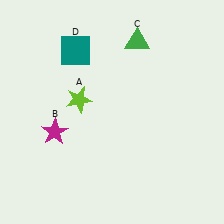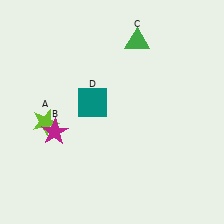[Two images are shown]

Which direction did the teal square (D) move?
The teal square (D) moved down.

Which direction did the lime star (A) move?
The lime star (A) moved left.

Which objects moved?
The objects that moved are: the lime star (A), the teal square (D).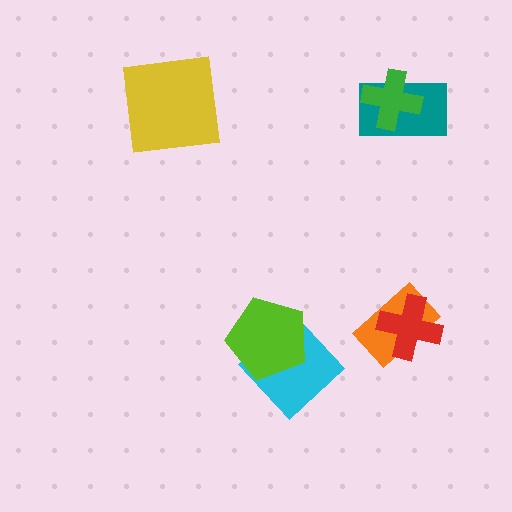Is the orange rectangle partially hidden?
Yes, it is partially covered by another shape.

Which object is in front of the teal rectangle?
The green cross is in front of the teal rectangle.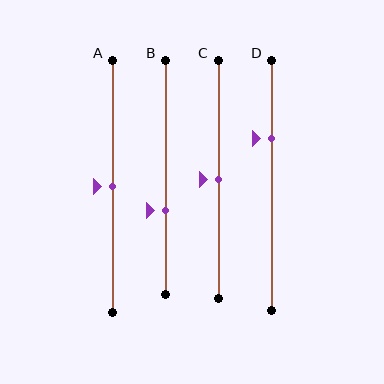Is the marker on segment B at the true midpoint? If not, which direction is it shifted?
No, the marker on segment B is shifted downward by about 14% of the segment length.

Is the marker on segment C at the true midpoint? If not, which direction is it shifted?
Yes, the marker on segment C is at the true midpoint.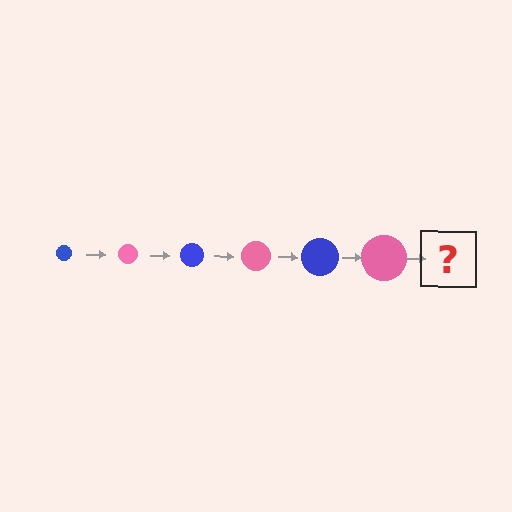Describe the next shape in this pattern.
It should be a blue circle, larger than the previous one.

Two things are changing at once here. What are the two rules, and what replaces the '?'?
The two rules are that the circle grows larger each step and the color cycles through blue and pink. The '?' should be a blue circle, larger than the previous one.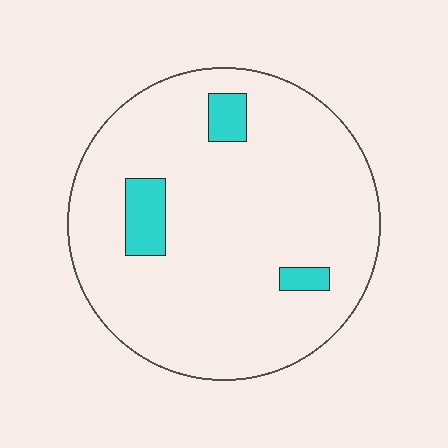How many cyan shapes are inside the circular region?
3.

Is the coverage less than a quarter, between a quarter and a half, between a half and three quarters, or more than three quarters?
Less than a quarter.